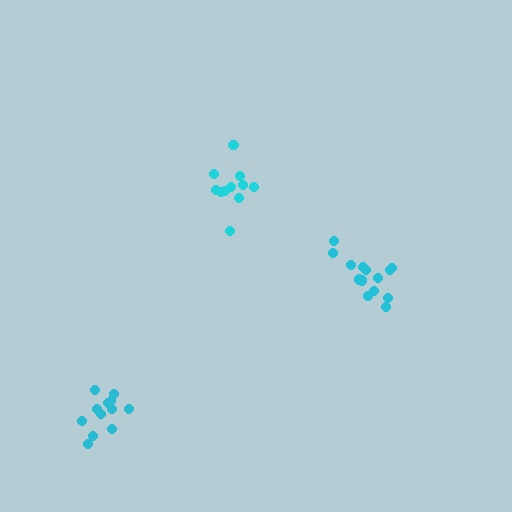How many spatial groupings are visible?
There are 3 spatial groupings.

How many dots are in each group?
Group 1: 15 dots, Group 2: 11 dots, Group 3: 12 dots (38 total).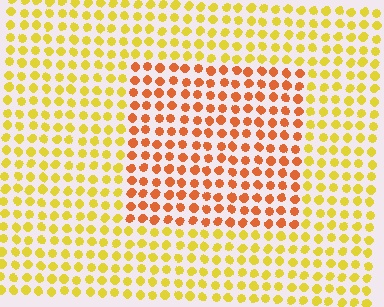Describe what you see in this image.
The image is filled with small yellow elements in a uniform arrangement. A rectangle-shaped region is visible where the elements are tinted to a slightly different hue, forming a subtle color boundary.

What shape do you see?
I see a rectangle.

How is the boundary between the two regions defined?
The boundary is defined purely by a slight shift in hue (about 38 degrees). Spacing, size, and orientation are identical on both sides.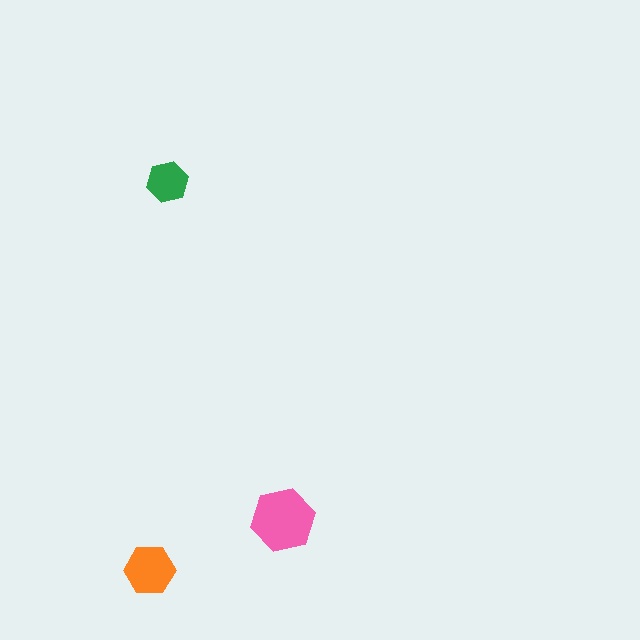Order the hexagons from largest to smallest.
the pink one, the orange one, the green one.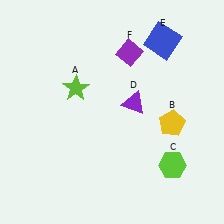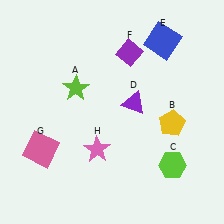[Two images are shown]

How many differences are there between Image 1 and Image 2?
There are 2 differences between the two images.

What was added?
A pink square (G), a pink star (H) were added in Image 2.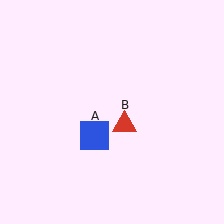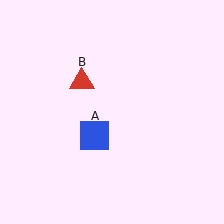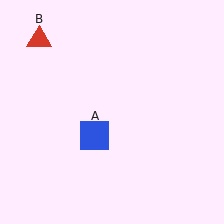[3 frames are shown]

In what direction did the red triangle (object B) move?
The red triangle (object B) moved up and to the left.